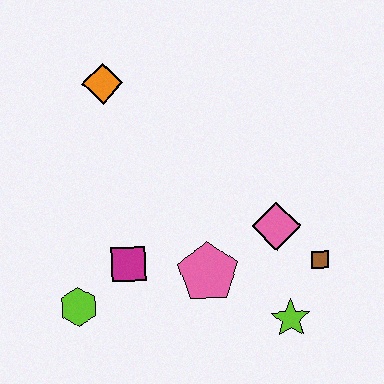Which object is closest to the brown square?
The pink diamond is closest to the brown square.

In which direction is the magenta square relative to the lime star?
The magenta square is to the left of the lime star.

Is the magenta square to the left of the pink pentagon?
Yes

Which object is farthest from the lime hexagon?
The brown square is farthest from the lime hexagon.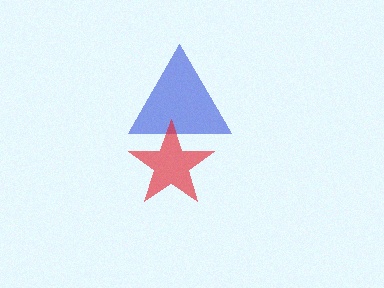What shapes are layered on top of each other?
The layered shapes are: a blue triangle, a red star.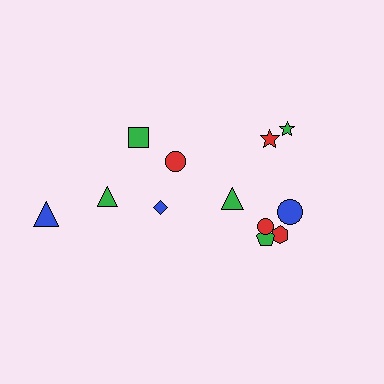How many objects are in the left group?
There are 4 objects.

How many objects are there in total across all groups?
There are 12 objects.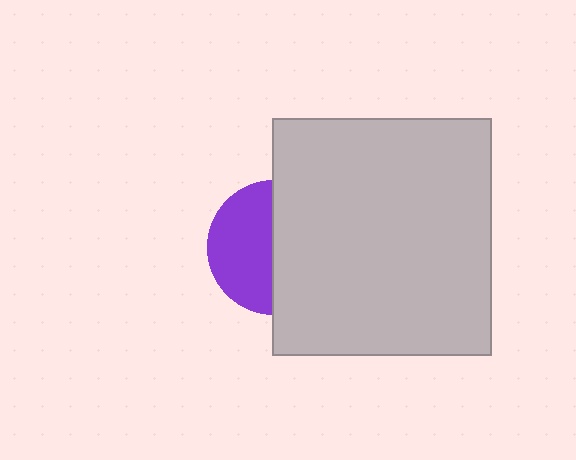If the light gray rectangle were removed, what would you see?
You would see the complete purple circle.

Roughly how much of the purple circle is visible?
About half of it is visible (roughly 47%).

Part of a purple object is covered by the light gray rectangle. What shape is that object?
It is a circle.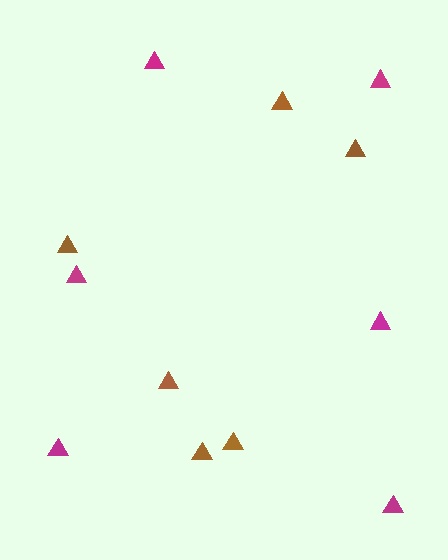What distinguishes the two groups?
There are 2 groups: one group of magenta triangles (6) and one group of brown triangles (6).